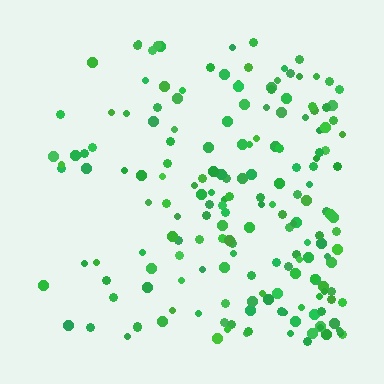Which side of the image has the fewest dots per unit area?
The left.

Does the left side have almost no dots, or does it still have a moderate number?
Still a moderate number, just noticeably fewer than the right.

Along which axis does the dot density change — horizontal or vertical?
Horizontal.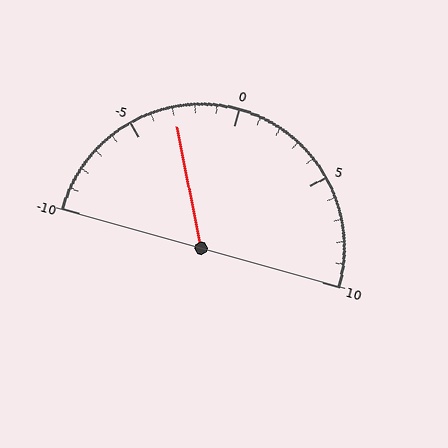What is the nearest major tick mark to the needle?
The nearest major tick mark is -5.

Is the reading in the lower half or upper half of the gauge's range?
The reading is in the lower half of the range (-10 to 10).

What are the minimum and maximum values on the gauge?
The gauge ranges from -10 to 10.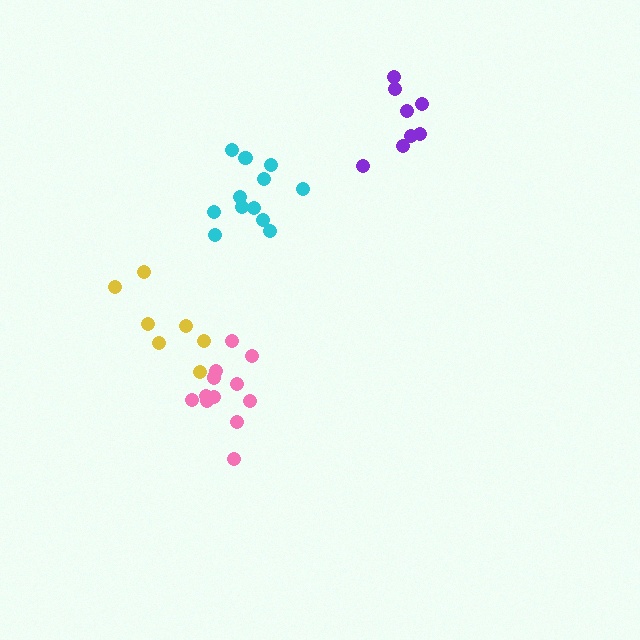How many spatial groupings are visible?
There are 4 spatial groupings.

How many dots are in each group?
Group 1: 12 dots, Group 2: 12 dots, Group 3: 7 dots, Group 4: 8 dots (39 total).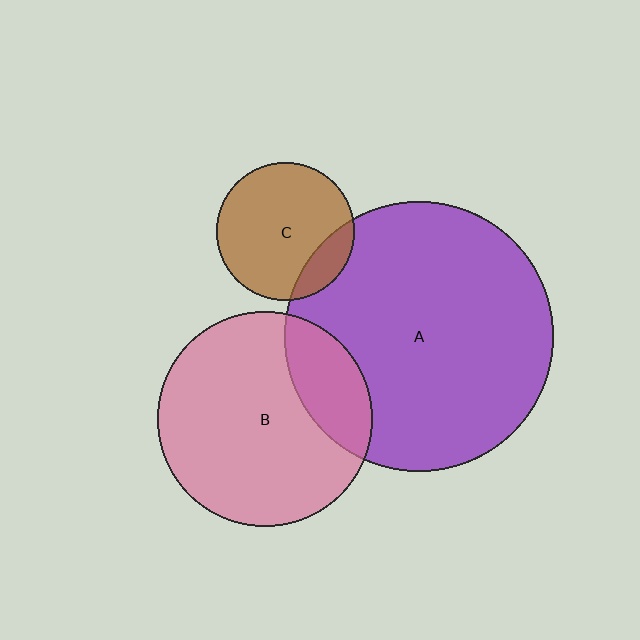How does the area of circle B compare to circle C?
Approximately 2.4 times.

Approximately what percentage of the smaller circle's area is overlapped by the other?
Approximately 20%.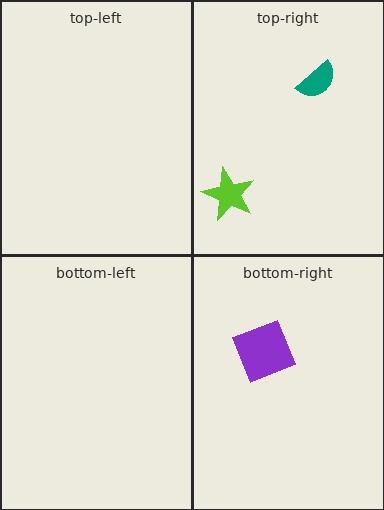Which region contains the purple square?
The bottom-right region.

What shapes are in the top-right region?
The teal semicircle, the lime star.